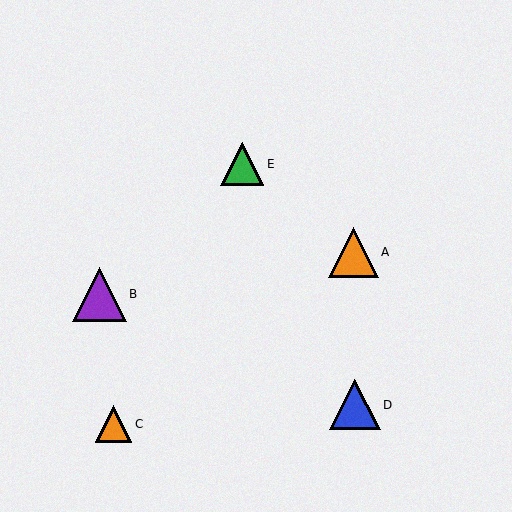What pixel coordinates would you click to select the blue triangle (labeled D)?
Click at (355, 405) to select the blue triangle D.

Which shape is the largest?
The purple triangle (labeled B) is the largest.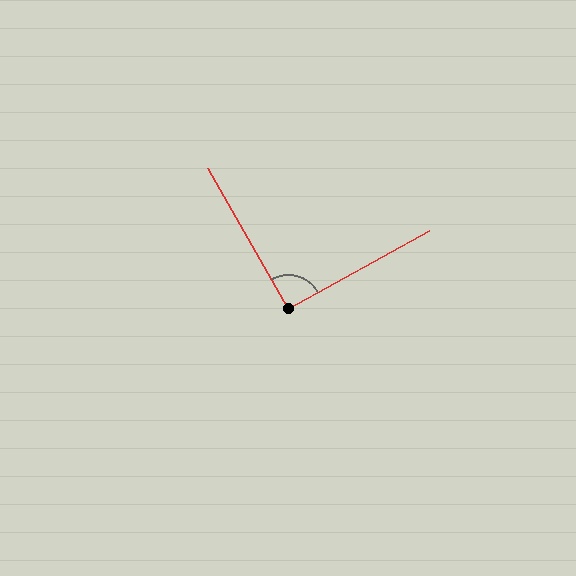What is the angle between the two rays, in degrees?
Approximately 91 degrees.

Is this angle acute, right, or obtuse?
It is approximately a right angle.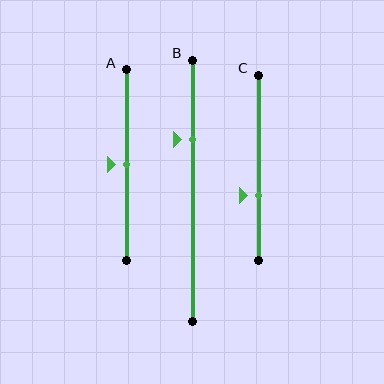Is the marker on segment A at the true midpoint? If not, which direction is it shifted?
Yes, the marker on segment A is at the true midpoint.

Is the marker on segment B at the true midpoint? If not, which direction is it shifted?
No, the marker on segment B is shifted upward by about 20% of the segment length.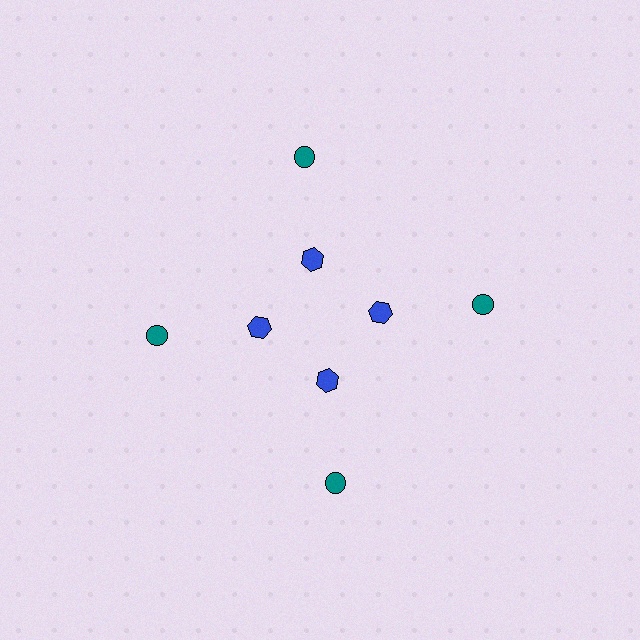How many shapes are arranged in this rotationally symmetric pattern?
There are 8 shapes, arranged in 4 groups of 2.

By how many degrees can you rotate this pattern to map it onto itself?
The pattern maps onto itself every 90 degrees of rotation.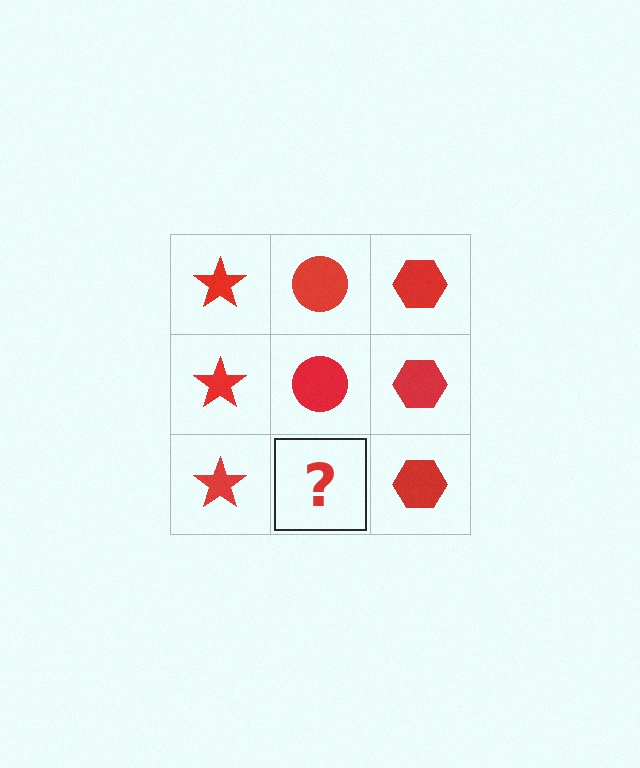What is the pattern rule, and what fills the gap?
The rule is that each column has a consistent shape. The gap should be filled with a red circle.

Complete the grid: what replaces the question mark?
The question mark should be replaced with a red circle.